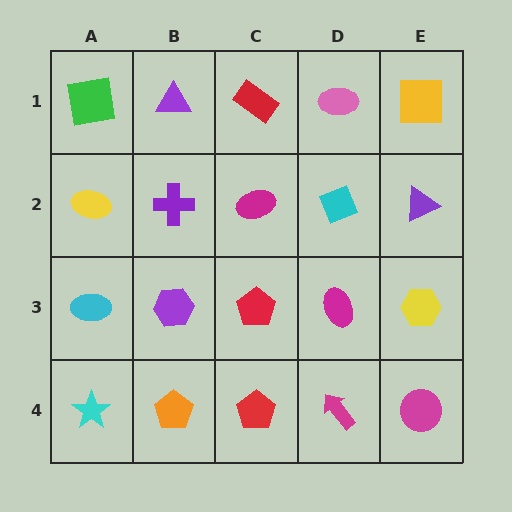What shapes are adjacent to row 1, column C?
A magenta ellipse (row 2, column C), a purple triangle (row 1, column B), a pink ellipse (row 1, column D).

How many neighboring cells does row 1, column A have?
2.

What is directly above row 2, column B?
A purple triangle.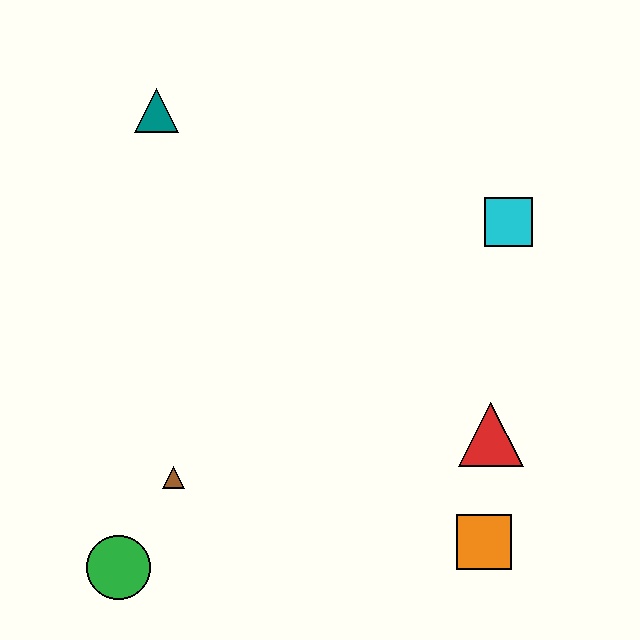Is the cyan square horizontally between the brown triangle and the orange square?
No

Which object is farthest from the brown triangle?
The cyan square is farthest from the brown triangle.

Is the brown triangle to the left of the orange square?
Yes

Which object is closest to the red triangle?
The orange square is closest to the red triangle.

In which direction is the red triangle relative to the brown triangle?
The red triangle is to the right of the brown triangle.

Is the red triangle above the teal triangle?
No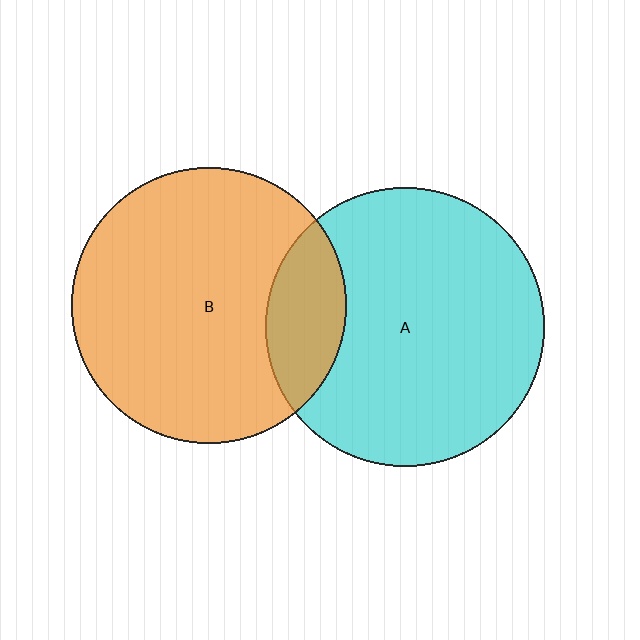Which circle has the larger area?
Circle A (cyan).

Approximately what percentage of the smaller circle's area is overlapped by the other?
Approximately 20%.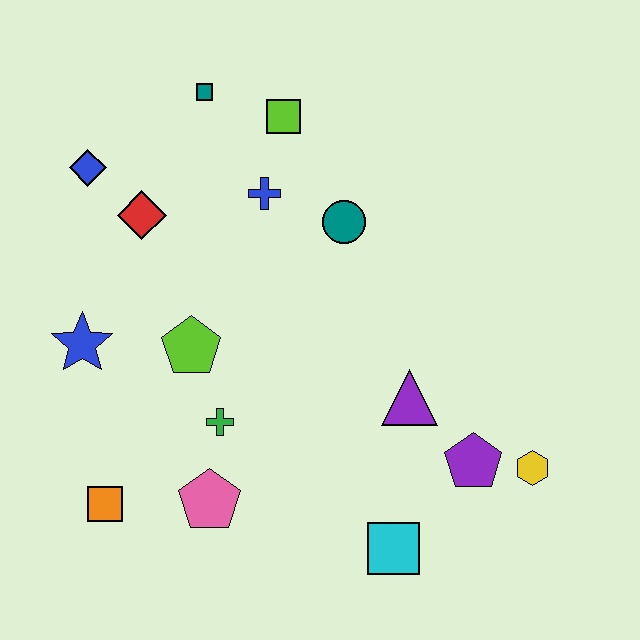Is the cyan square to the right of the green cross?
Yes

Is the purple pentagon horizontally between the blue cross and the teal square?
No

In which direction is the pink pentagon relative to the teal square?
The pink pentagon is below the teal square.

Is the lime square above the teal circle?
Yes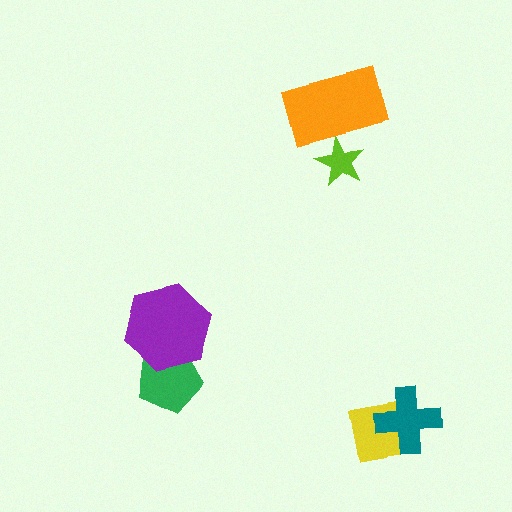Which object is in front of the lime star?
The orange rectangle is in front of the lime star.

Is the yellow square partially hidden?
Yes, it is partially covered by another shape.